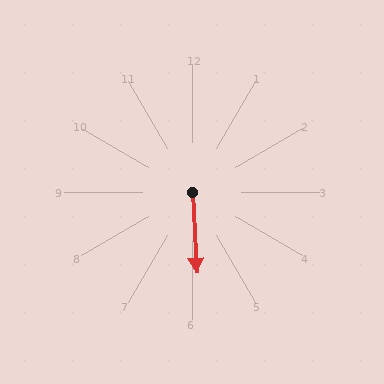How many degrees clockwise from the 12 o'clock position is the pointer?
Approximately 177 degrees.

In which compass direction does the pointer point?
South.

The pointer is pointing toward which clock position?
Roughly 6 o'clock.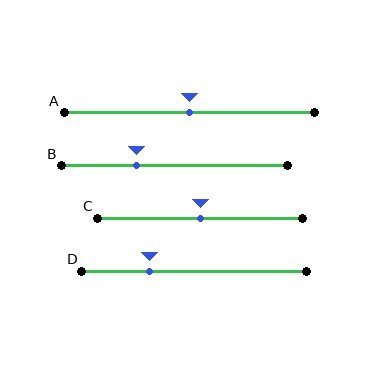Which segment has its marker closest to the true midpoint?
Segment A has its marker closest to the true midpoint.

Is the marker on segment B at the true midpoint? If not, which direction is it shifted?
No, the marker on segment B is shifted to the left by about 17% of the segment length.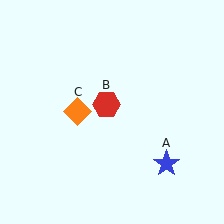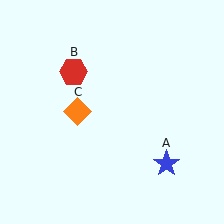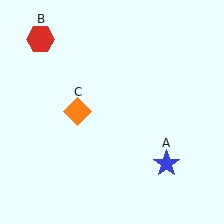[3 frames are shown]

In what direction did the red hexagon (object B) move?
The red hexagon (object B) moved up and to the left.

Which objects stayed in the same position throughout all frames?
Blue star (object A) and orange diamond (object C) remained stationary.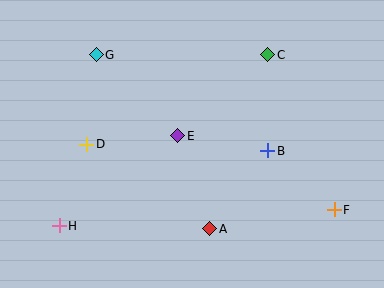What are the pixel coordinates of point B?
Point B is at (268, 151).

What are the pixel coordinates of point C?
Point C is at (268, 55).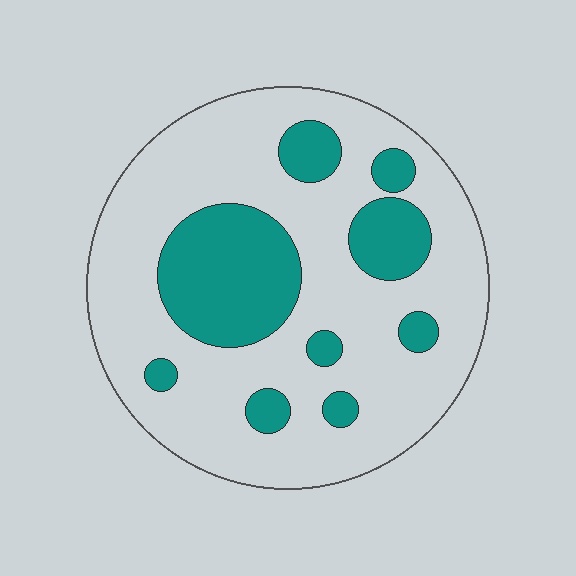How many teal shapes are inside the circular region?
9.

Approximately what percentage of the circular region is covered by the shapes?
Approximately 25%.